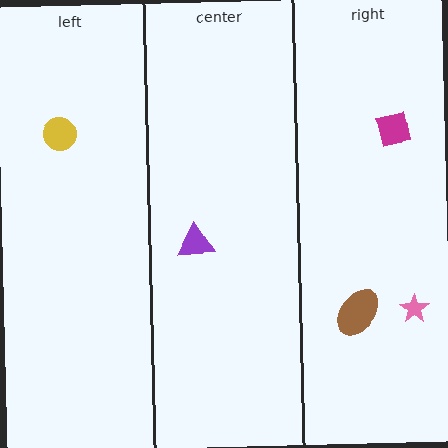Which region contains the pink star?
The right region.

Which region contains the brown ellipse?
The right region.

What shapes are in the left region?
The yellow circle.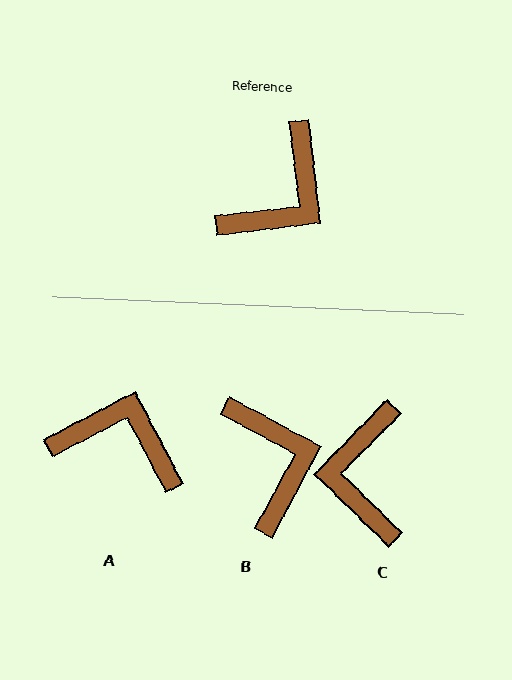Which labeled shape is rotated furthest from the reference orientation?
C, about 141 degrees away.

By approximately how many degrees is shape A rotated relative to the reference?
Approximately 111 degrees counter-clockwise.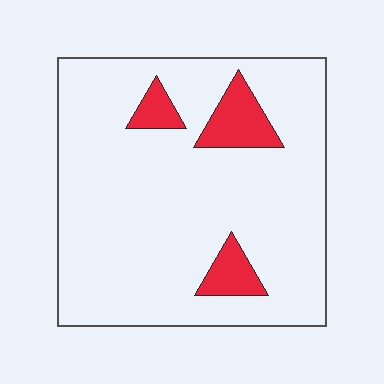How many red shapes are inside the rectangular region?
3.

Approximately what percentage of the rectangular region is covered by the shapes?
Approximately 10%.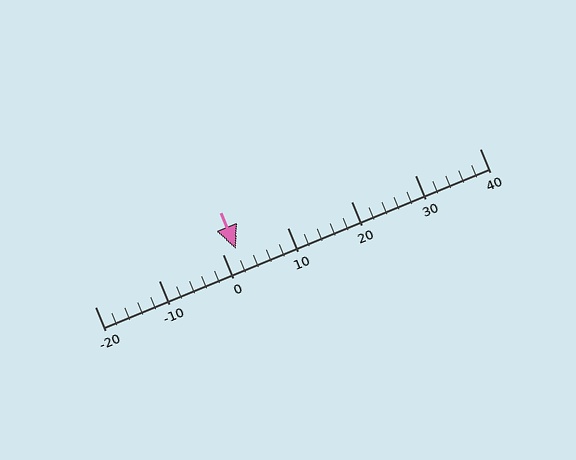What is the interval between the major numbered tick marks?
The major tick marks are spaced 10 units apart.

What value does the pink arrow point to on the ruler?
The pink arrow points to approximately 2.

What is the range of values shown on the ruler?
The ruler shows values from -20 to 40.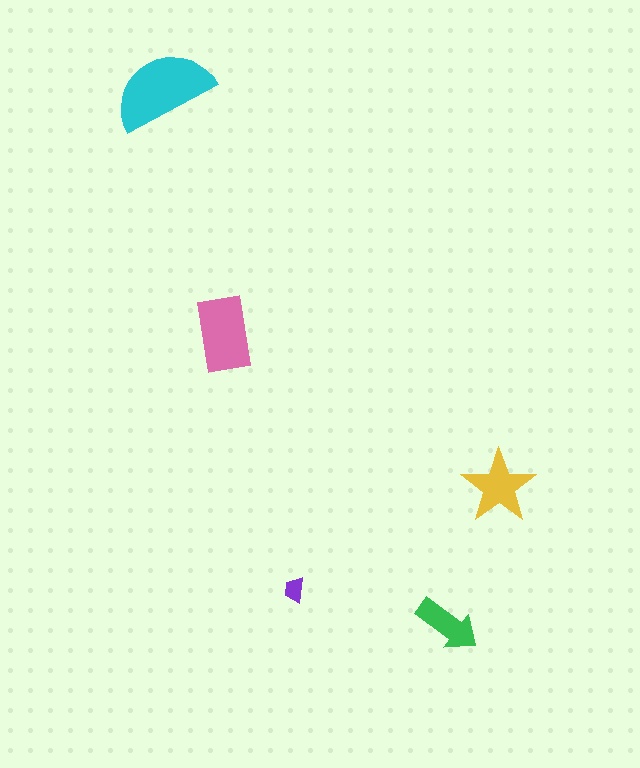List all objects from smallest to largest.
The purple trapezoid, the green arrow, the yellow star, the pink rectangle, the cyan semicircle.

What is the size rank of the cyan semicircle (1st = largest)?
1st.